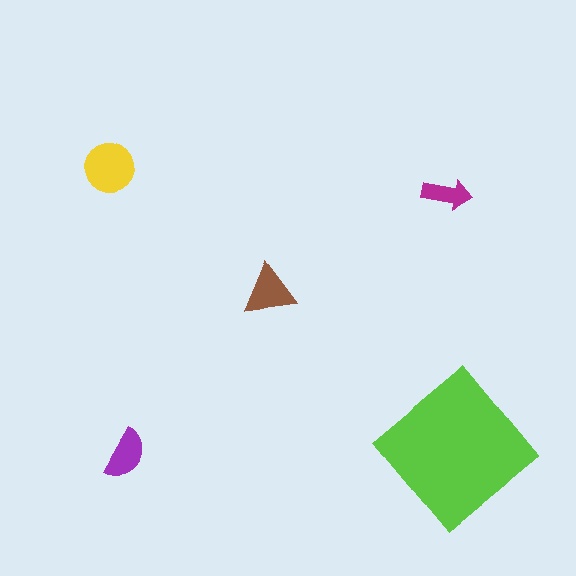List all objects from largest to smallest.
The lime diamond, the yellow circle, the brown triangle, the purple semicircle, the magenta arrow.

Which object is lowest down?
The lime diamond is bottommost.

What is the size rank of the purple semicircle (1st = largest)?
4th.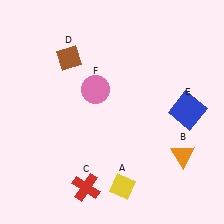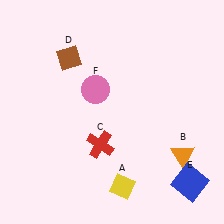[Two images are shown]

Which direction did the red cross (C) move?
The red cross (C) moved up.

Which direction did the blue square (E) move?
The blue square (E) moved down.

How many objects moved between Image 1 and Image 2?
2 objects moved between the two images.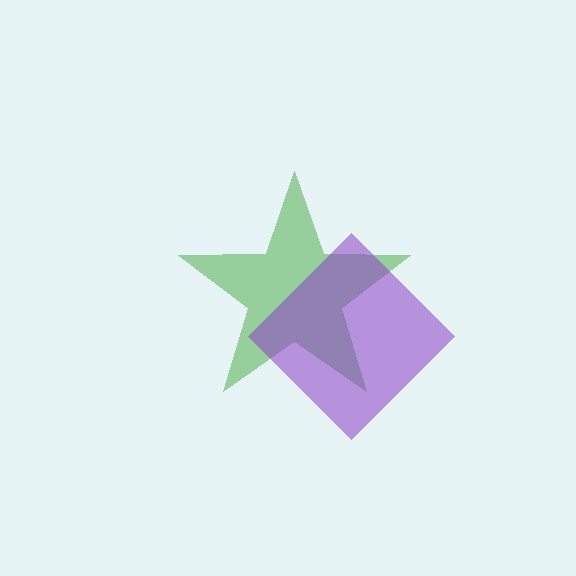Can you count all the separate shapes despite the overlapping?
Yes, there are 2 separate shapes.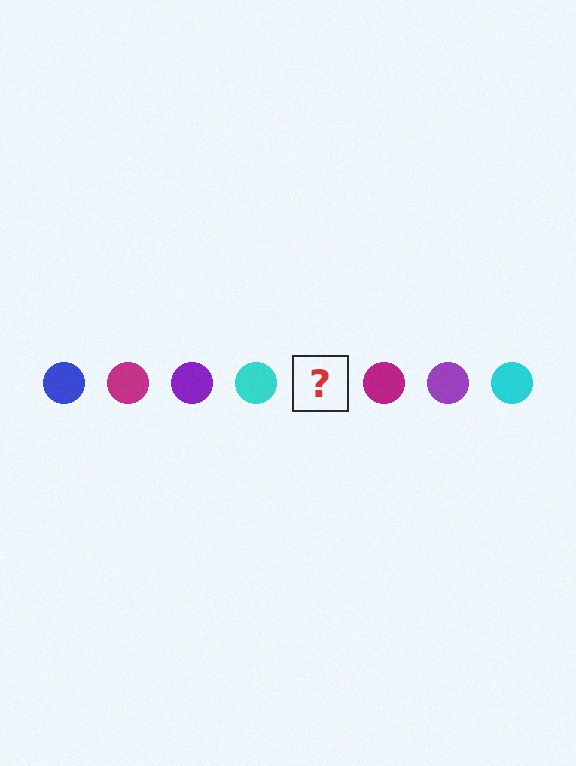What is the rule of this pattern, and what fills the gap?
The rule is that the pattern cycles through blue, magenta, purple, cyan circles. The gap should be filled with a blue circle.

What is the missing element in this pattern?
The missing element is a blue circle.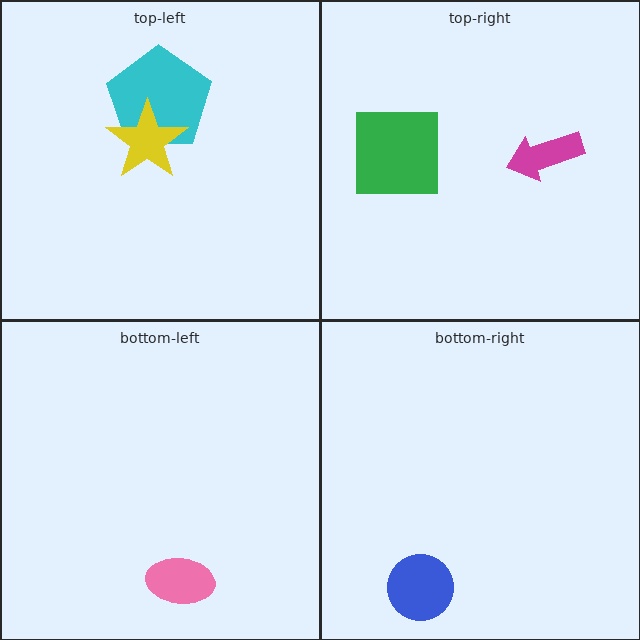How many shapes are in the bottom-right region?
1.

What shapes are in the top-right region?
The magenta arrow, the green square.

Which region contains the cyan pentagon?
The top-left region.